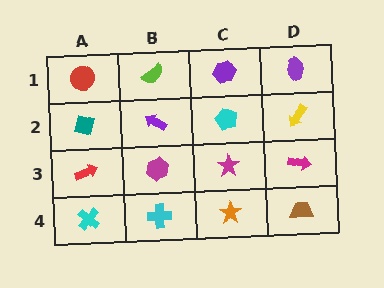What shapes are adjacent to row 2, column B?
A lime semicircle (row 1, column B), a magenta hexagon (row 3, column B), a teal diamond (row 2, column A), a cyan pentagon (row 2, column C).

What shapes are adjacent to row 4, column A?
A red arrow (row 3, column A), a cyan cross (row 4, column B).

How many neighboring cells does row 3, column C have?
4.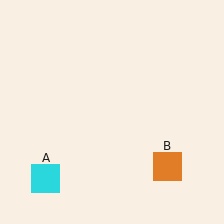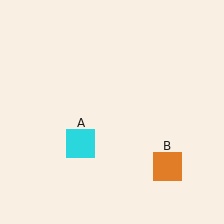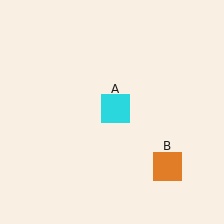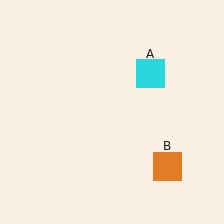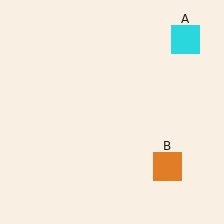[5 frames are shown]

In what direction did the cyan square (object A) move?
The cyan square (object A) moved up and to the right.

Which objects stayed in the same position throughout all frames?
Orange square (object B) remained stationary.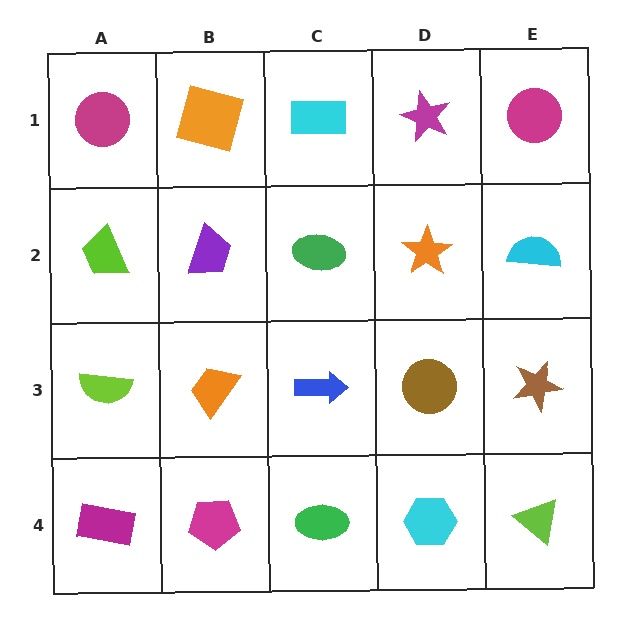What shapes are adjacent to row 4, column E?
A brown star (row 3, column E), a cyan hexagon (row 4, column D).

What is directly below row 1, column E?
A cyan semicircle.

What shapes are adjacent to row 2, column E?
A magenta circle (row 1, column E), a brown star (row 3, column E), an orange star (row 2, column D).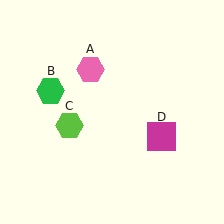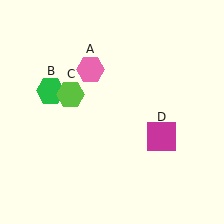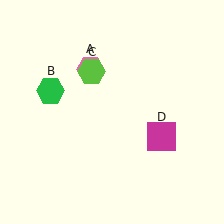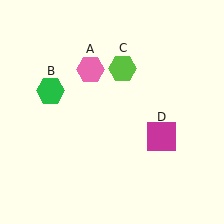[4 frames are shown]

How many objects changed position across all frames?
1 object changed position: lime hexagon (object C).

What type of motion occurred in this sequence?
The lime hexagon (object C) rotated clockwise around the center of the scene.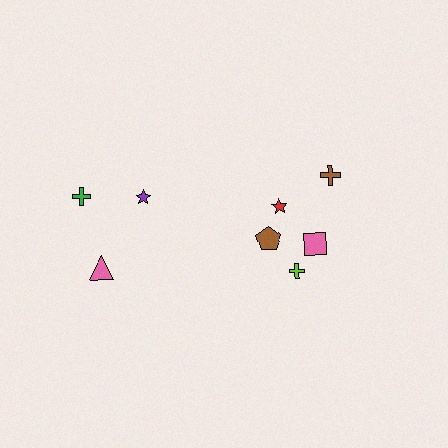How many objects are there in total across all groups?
There are 8 objects.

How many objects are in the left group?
There are 3 objects.